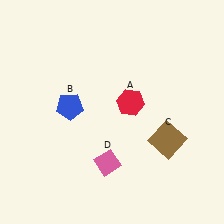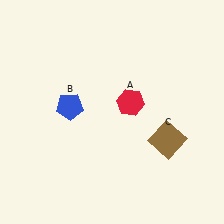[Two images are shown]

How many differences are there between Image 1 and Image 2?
There is 1 difference between the two images.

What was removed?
The pink diamond (D) was removed in Image 2.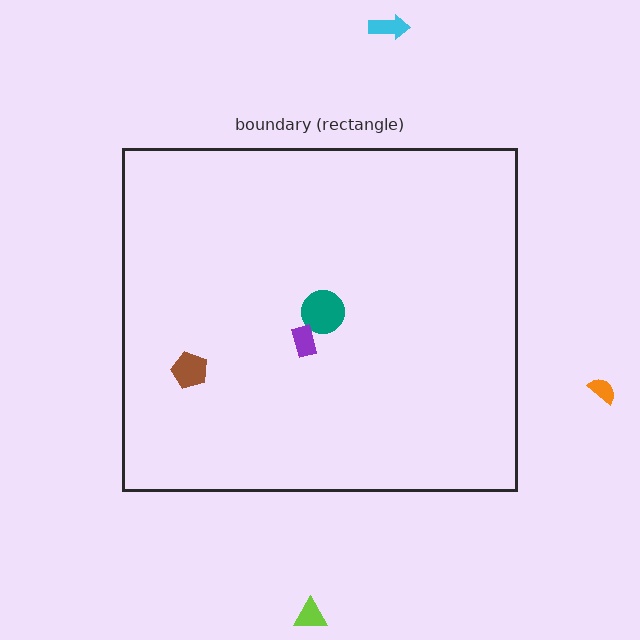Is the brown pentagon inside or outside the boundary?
Inside.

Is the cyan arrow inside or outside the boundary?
Outside.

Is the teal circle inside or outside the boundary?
Inside.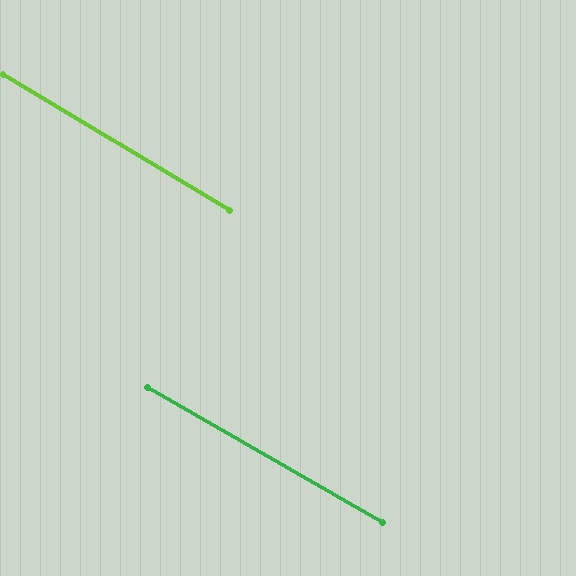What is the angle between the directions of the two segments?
Approximately 1 degree.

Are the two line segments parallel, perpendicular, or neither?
Parallel — their directions differ by only 1.1°.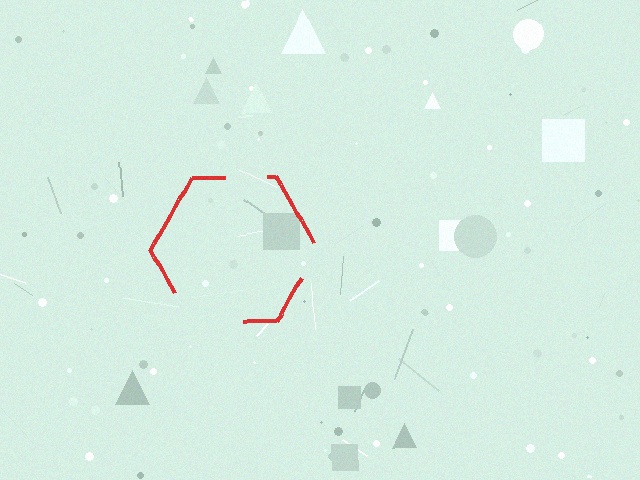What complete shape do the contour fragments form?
The contour fragments form a hexagon.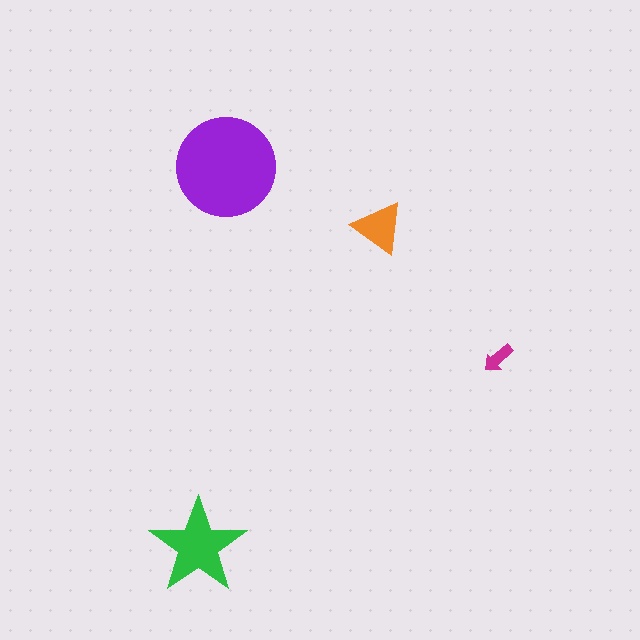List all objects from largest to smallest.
The purple circle, the green star, the orange triangle, the magenta arrow.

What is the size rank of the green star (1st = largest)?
2nd.